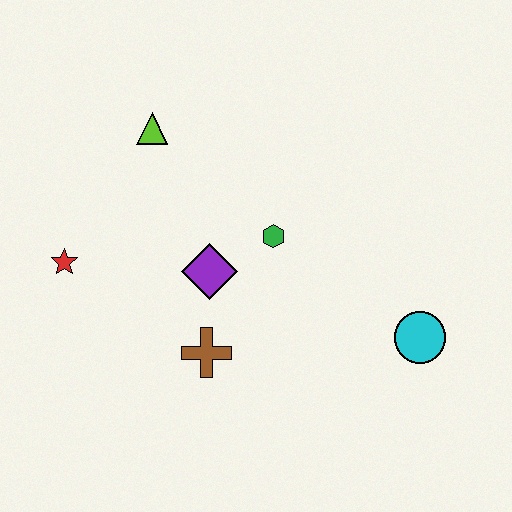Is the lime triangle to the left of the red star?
No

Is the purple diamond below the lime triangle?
Yes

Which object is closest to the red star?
The purple diamond is closest to the red star.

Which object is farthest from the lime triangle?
The cyan circle is farthest from the lime triangle.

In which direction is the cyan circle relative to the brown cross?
The cyan circle is to the right of the brown cross.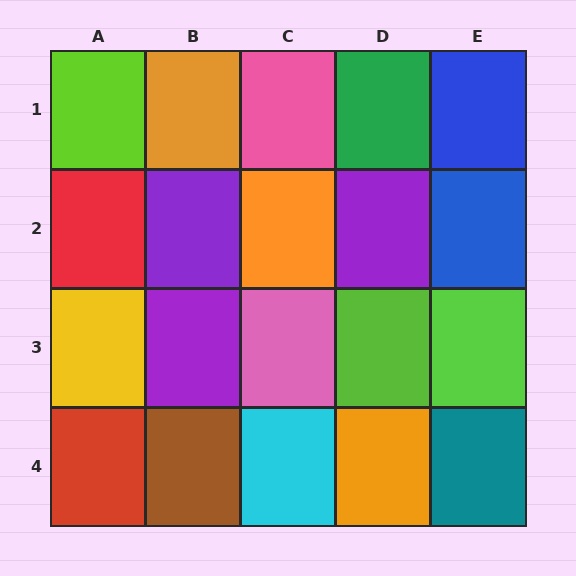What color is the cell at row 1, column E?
Blue.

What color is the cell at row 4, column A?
Red.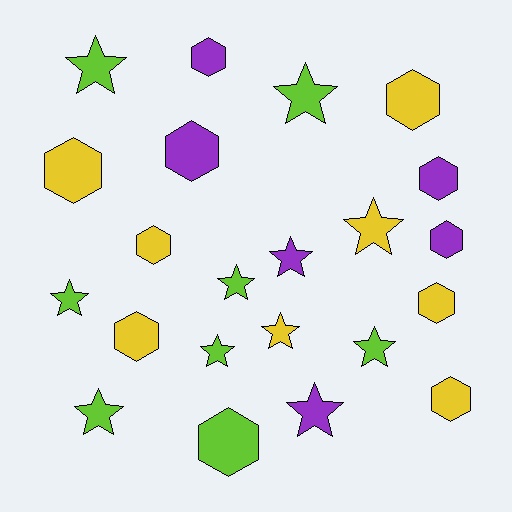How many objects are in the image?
There are 22 objects.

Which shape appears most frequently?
Hexagon, with 11 objects.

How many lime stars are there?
There are 7 lime stars.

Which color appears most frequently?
Yellow, with 8 objects.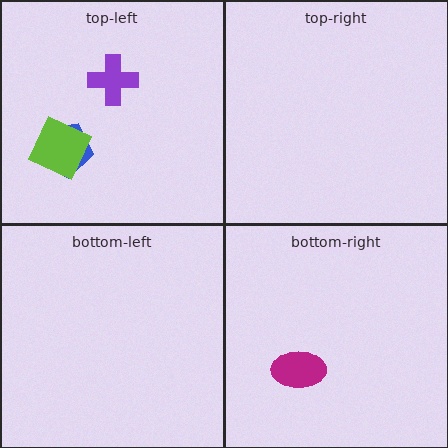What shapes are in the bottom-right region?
The magenta ellipse.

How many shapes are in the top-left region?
3.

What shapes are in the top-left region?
The blue pentagon, the lime square, the purple cross.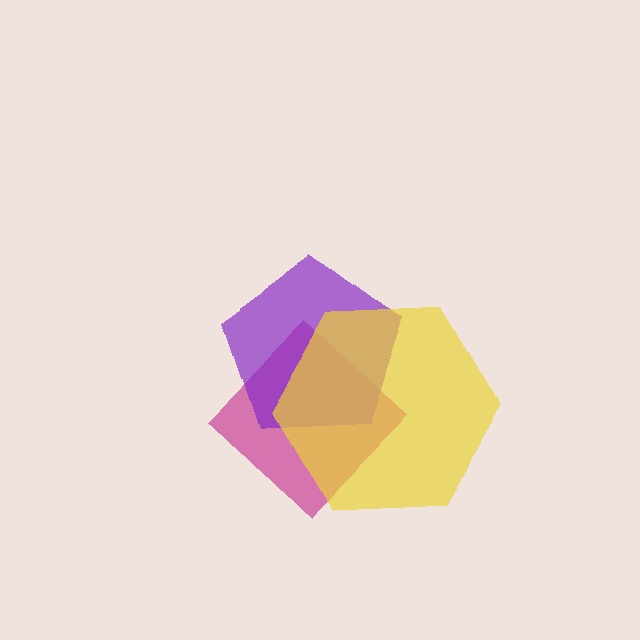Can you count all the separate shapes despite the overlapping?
Yes, there are 3 separate shapes.